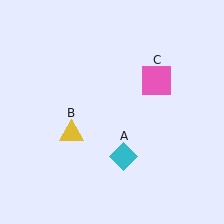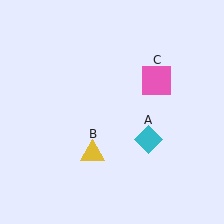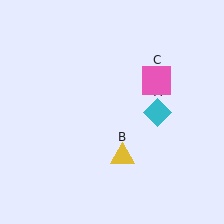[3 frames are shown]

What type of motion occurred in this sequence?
The cyan diamond (object A), yellow triangle (object B) rotated counterclockwise around the center of the scene.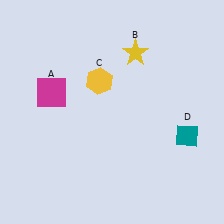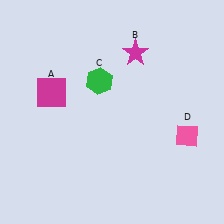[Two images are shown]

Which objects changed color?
B changed from yellow to magenta. C changed from yellow to green. D changed from teal to pink.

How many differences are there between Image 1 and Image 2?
There are 3 differences between the two images.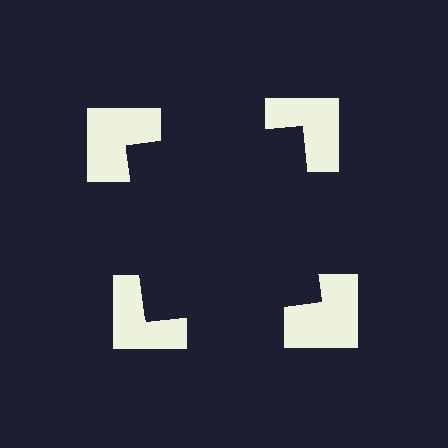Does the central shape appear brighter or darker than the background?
It typically appears slightly darker than the background, even though no actual brightness change is drawn.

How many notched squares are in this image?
There are 4 — one at each vertex of the illusory square.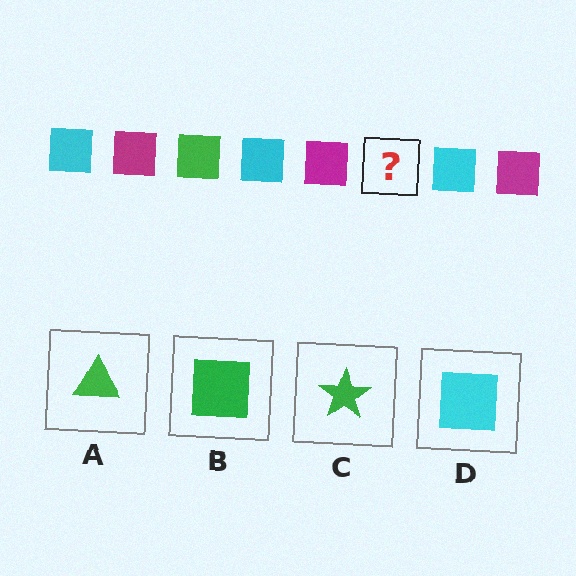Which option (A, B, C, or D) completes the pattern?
B.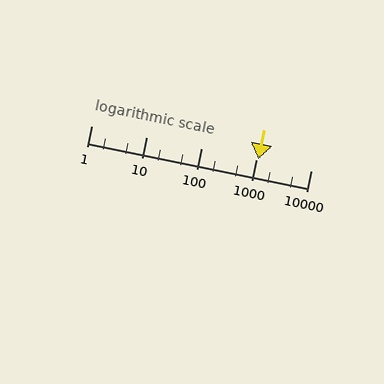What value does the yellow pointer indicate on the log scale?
The pointer indicates approximately 1100.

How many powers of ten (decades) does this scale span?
The scale spans 4 decades, from 1 to 10000.